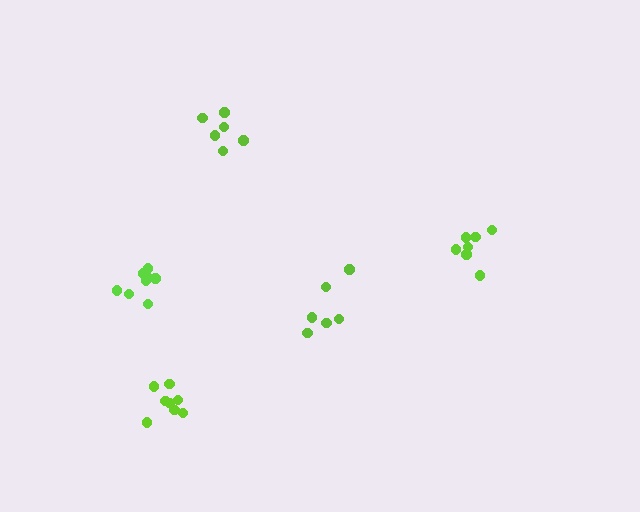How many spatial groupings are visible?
There are 5 spatial groupings.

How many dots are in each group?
Group 1: 6 dots, Group 2: 8 dots, Group 3: 7 dots, Group 4: 8 dots, Group 5: 6 dots (35 total).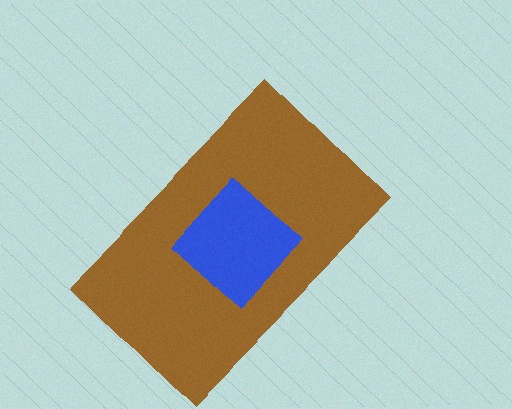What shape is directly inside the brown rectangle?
The blue diamond.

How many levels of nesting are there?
2.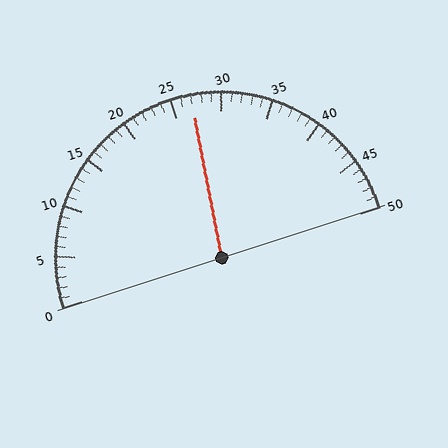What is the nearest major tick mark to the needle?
The nearest major tick mark is 25.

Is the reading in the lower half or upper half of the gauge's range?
The reading is in the upper half of the range (0 to 50).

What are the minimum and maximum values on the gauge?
The gauge ranges from 0 to 50.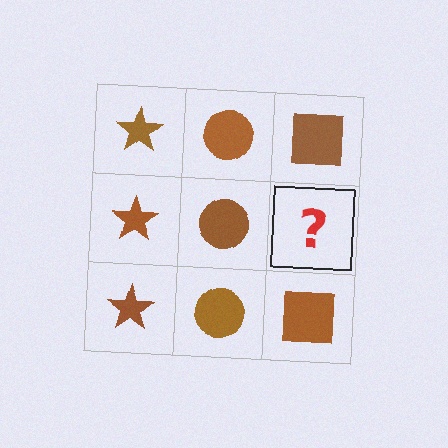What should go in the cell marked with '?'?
The missing cell should contain a brown square.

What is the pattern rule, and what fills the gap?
The rule is that each column has a consistent shape. The gap should be filled with a brown square.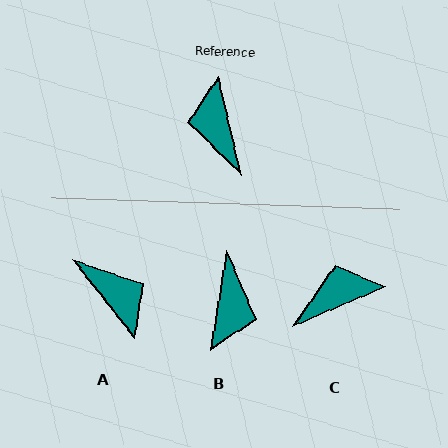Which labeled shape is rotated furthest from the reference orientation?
B, about 158 degrees away.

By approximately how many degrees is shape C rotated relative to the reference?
Approximately 80 degrees clockwise.